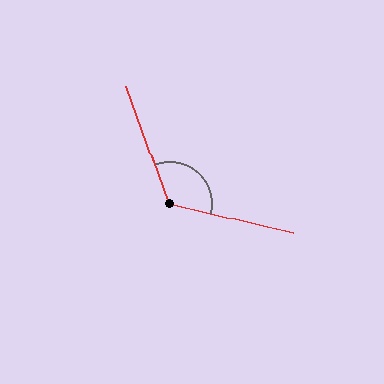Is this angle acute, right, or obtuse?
It is obtuse.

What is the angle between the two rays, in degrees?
Approximately 123 degrees.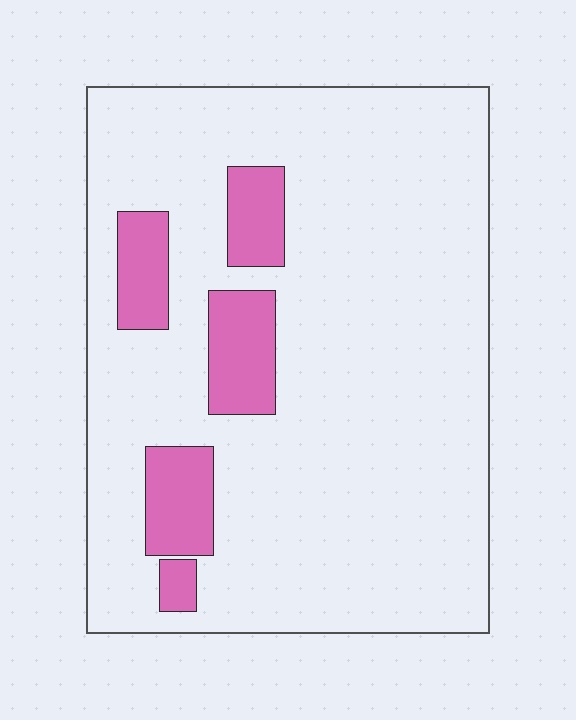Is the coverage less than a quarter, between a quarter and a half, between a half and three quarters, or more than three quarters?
Less than a quarter.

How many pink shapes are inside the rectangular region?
5.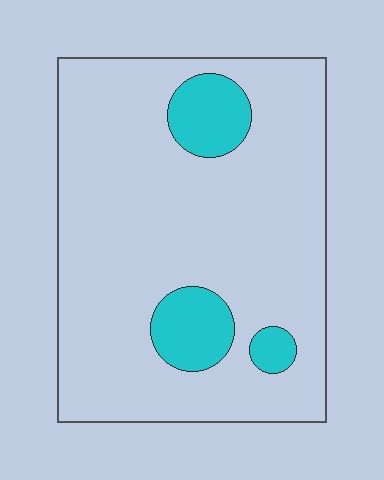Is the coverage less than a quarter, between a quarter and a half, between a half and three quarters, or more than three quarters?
Less than a quarter.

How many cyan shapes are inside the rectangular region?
3.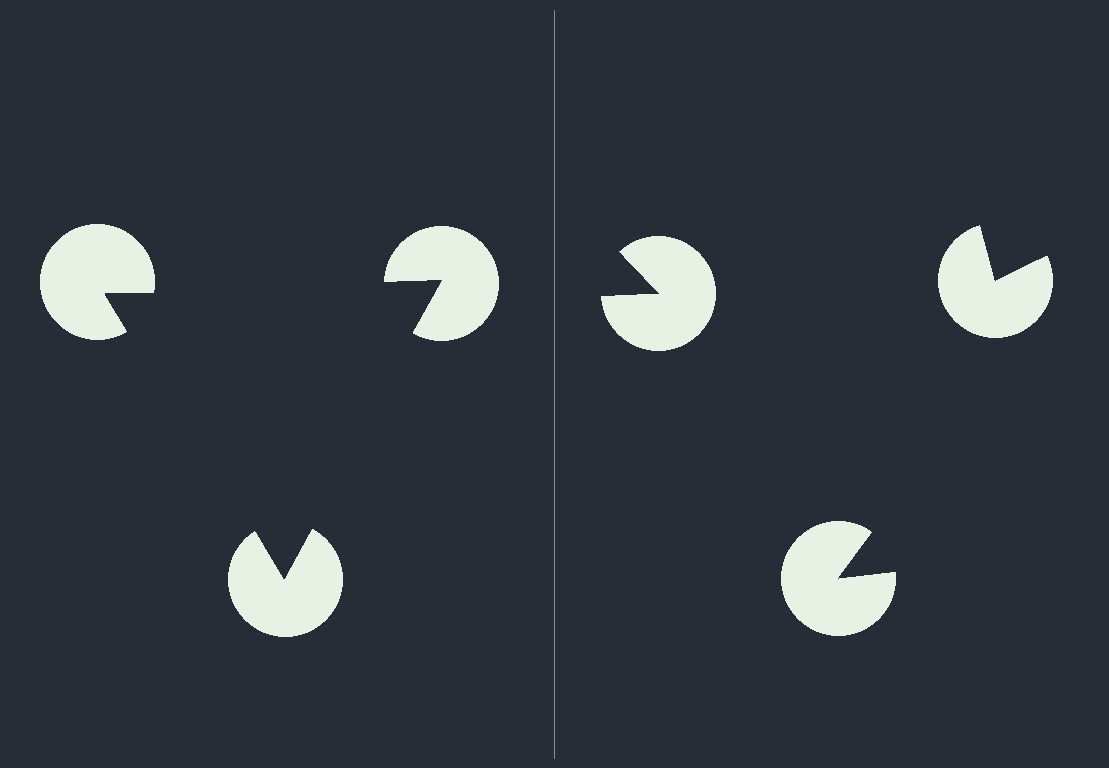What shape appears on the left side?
An illusory triangle.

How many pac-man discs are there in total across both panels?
6 — 3 on each side.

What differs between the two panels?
The pac-man discs are positioned identically on both sides; only the wedge orientations differ. On the left they align to a triangle; on the right they are misaligned.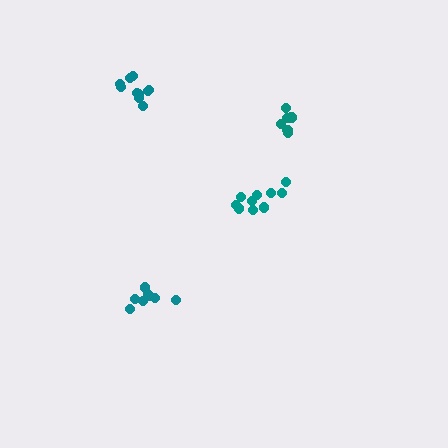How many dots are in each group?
Group 1: 7 dots, Group 2: 10 dots, Group 3: 10 dots, Group 4: 6 dots (33 total).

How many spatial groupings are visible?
There are 4 spatial groupings.